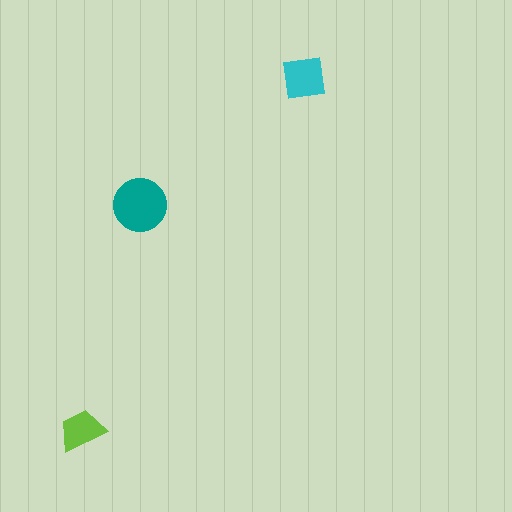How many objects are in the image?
There are 3 objects in the image.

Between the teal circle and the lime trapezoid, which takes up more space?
The teal circle.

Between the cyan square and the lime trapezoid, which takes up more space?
The cyan square.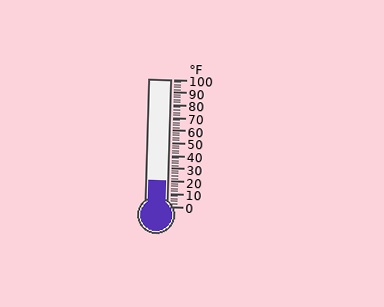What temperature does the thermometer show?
The thermometer shows approximately 20°F.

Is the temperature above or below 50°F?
The temperature is below 50°F.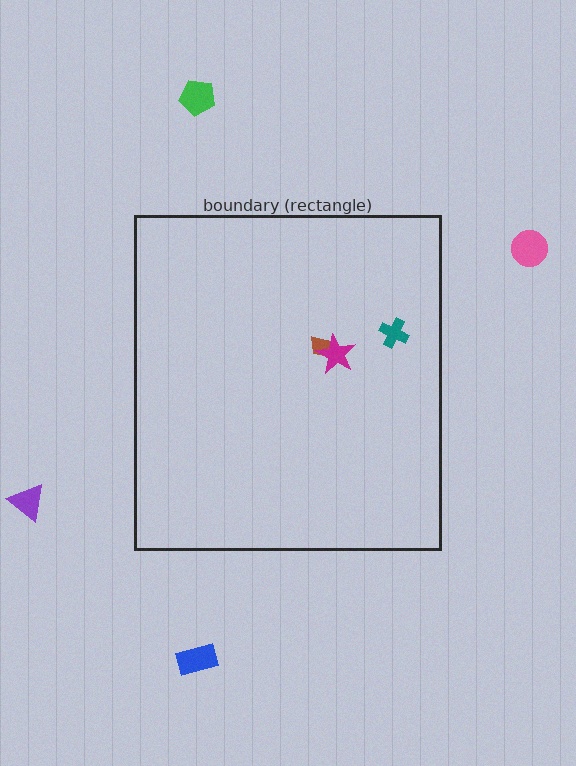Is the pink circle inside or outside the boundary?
Outside.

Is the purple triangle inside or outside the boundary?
Outside.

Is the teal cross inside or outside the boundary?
Inside.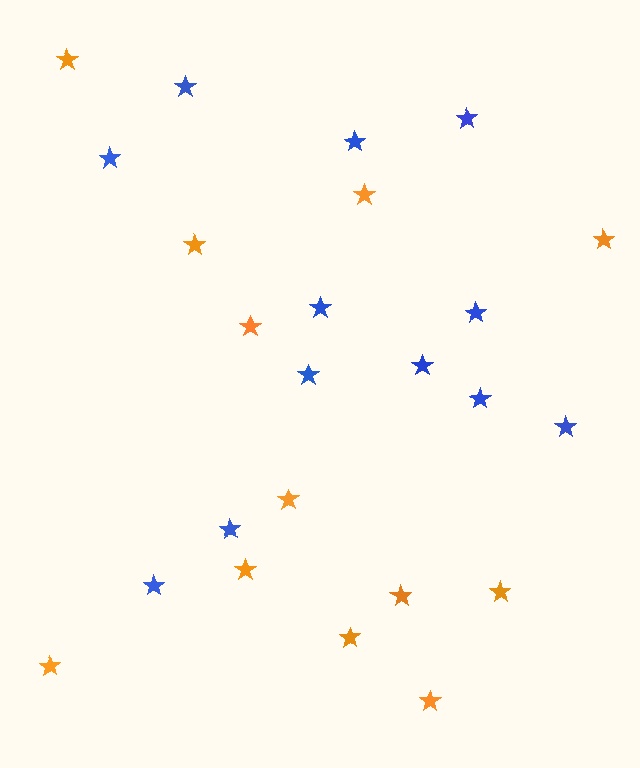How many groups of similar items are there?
There are 2 groups: one group of blue stars (12) and one group of orange stars (12).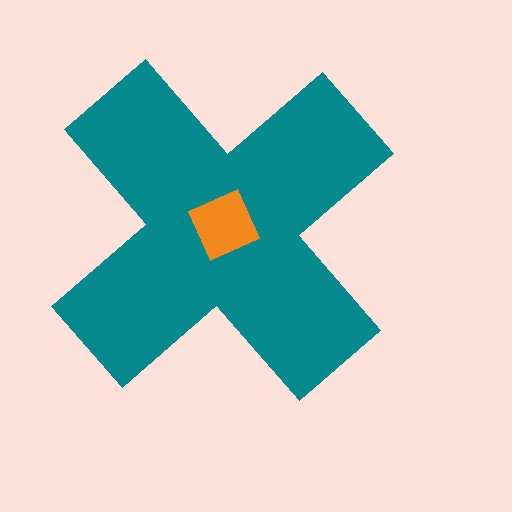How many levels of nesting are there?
2.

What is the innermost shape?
The orange square.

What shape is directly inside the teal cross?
The orange square.